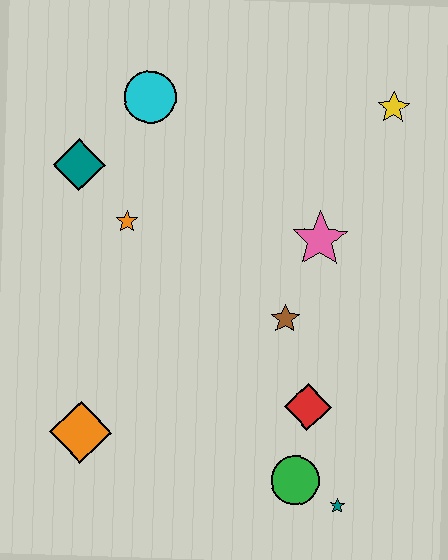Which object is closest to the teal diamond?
The orange star is closest to the teal diamond.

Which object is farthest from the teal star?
The cyan circle is farthest from the teal star.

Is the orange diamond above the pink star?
No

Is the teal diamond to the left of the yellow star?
Yes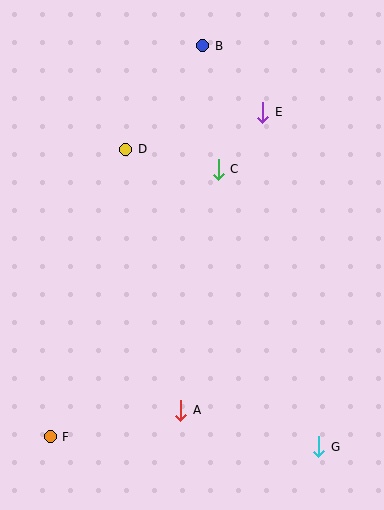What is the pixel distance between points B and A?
The distance between B and A is 365 pixels.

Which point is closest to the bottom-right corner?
Point G is closest to the bottom-right corner.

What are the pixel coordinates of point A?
Point A is at (181, 410).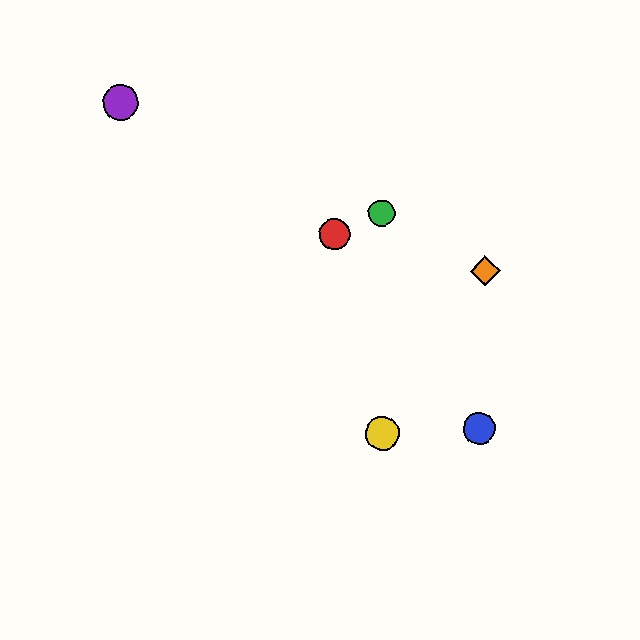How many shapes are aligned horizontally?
2 shapes (the blue circle, the yellow circle) are aligned horizontally.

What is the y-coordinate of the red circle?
The red circle is at y≈234.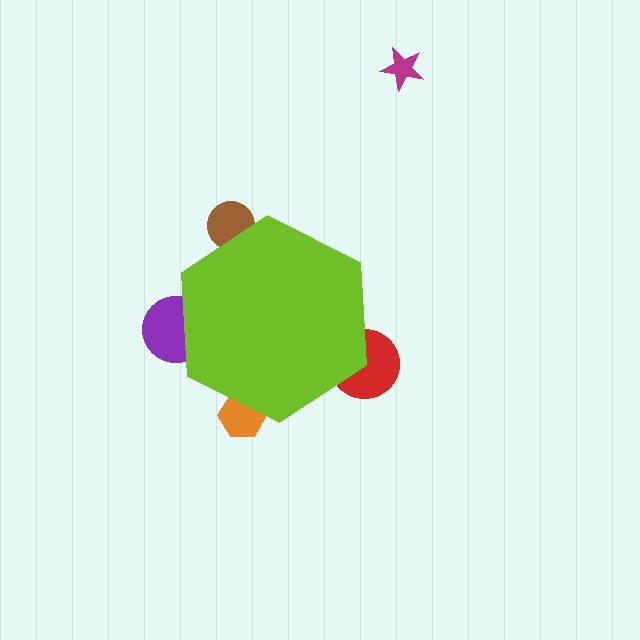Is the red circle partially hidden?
Yes, the red circle is partially hidden behind the lime hexagon.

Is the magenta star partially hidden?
No, the magenta star is fully visible.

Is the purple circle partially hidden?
Yes, the purple circle is partially hidden behind the lime hexagon.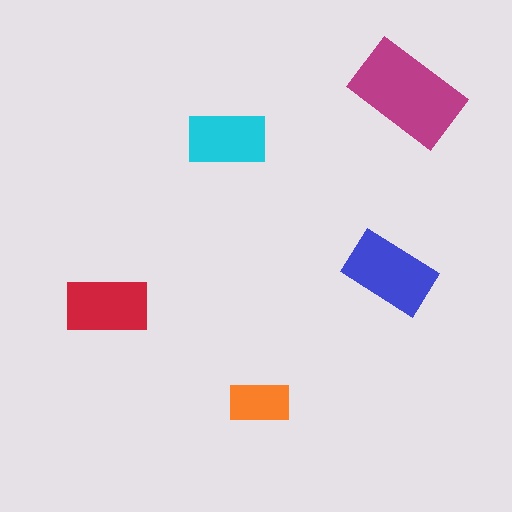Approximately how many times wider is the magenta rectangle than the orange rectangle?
About 2 times wider.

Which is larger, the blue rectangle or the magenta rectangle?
The magenta one.